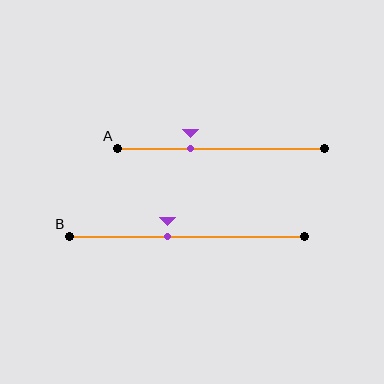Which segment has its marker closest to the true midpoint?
Segment B has its marker closest to the true midpoint.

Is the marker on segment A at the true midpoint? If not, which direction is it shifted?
No, the marker on segment A is shifted to the left by about 14% of the segment length.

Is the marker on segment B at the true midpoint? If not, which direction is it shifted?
No, the marker on segment B is shifted to the left by about 9% of the segment length.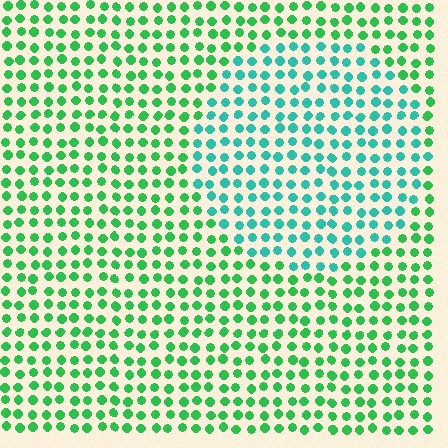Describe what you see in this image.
The image is filled with small green elements in a uniform arrangement. A circle-shaped region is visible where the elements are tinted to a slightly different hue, forming a subtle color boundary.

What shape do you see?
I see a circle.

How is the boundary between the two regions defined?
The boundary is defined purely by a slight shift in hue (about 37 degrees). Spacing, size, and orientation are identical on both sides.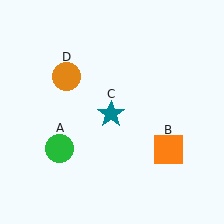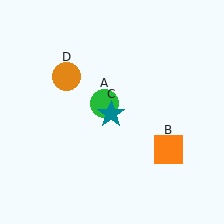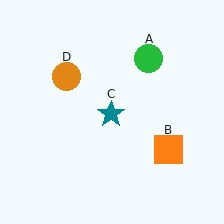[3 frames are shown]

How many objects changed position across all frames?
1 object changed position: green circle (object A).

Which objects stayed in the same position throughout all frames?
Orange square (object B) and teal star (object C) and orange circle (object D) remained stationary.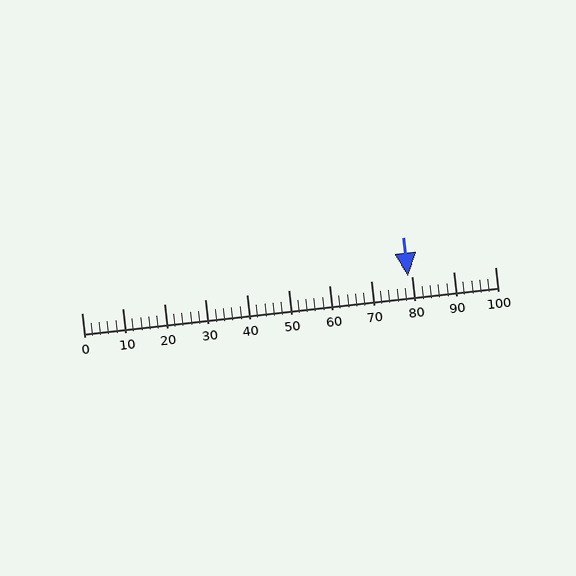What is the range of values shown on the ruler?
The ruler shows values from 0 to 100.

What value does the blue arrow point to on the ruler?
The blue arrow points to approximately 79.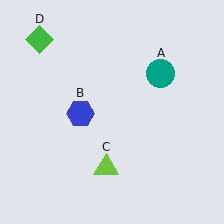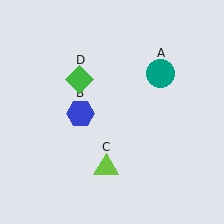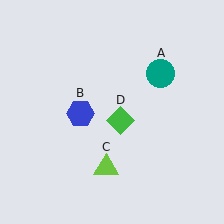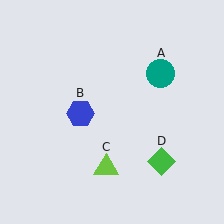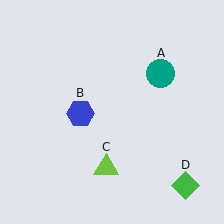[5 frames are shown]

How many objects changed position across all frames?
1 object changed position: green diamond (object D).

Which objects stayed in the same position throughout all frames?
Teal circle (object A) and blue hexagon (object B) and lime triangle (object C) remained stationary.